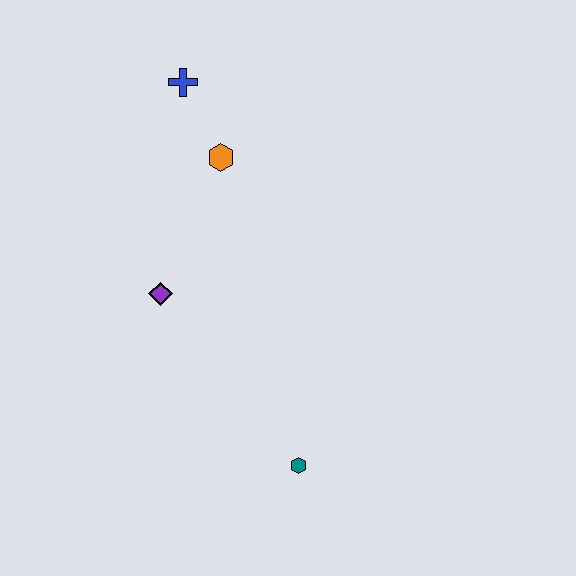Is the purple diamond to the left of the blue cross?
Yes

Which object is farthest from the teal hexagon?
The blue cross is farthest from the teal hexagon.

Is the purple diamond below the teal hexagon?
No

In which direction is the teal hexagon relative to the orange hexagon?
The teal hexagon is below the orange hexagon.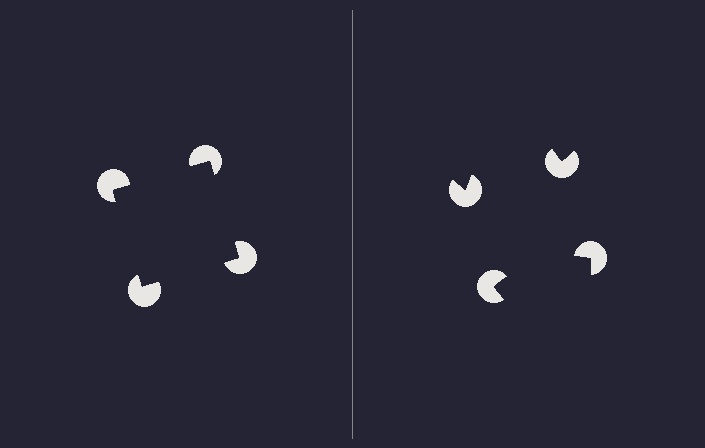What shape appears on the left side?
An illusory square.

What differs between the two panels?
The pac-man discs are positioned identically on both sides; only the wedge orientations differ. On the left they align to a square; on the right they are misaligned.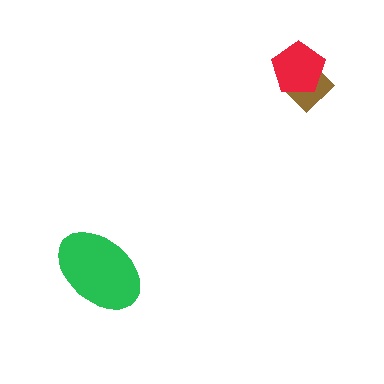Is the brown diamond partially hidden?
Yes, it is partially covered by another shape.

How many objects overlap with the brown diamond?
1 object overlaps with the brown diamond.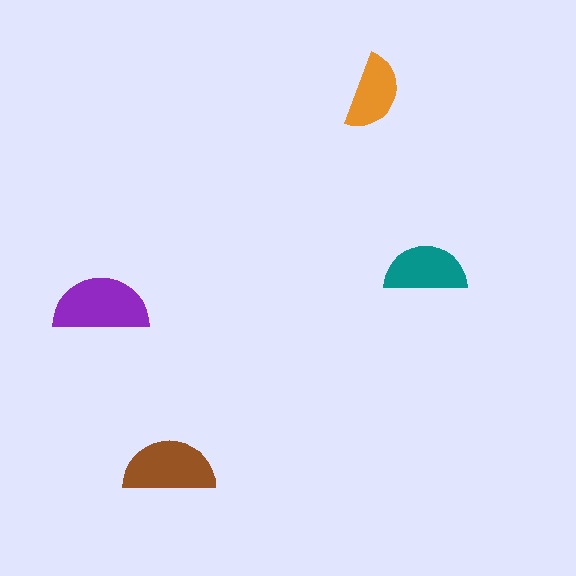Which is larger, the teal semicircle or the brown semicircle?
The brown one.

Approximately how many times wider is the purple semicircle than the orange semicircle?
About 1.5 times wider.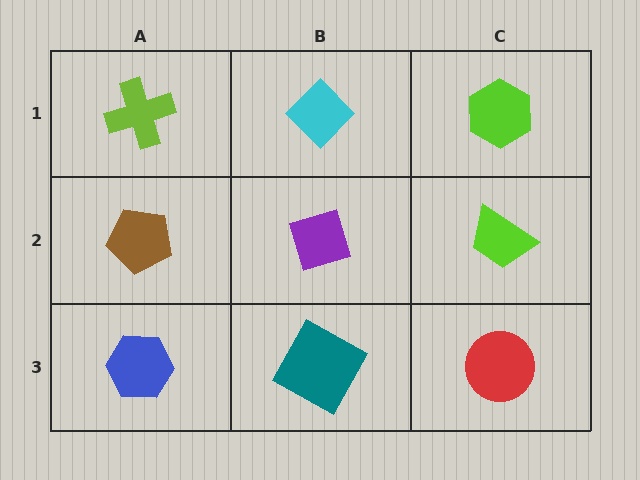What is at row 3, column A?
A blue hexagon.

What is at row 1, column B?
A cyan diamond.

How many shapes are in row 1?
3 shapes.